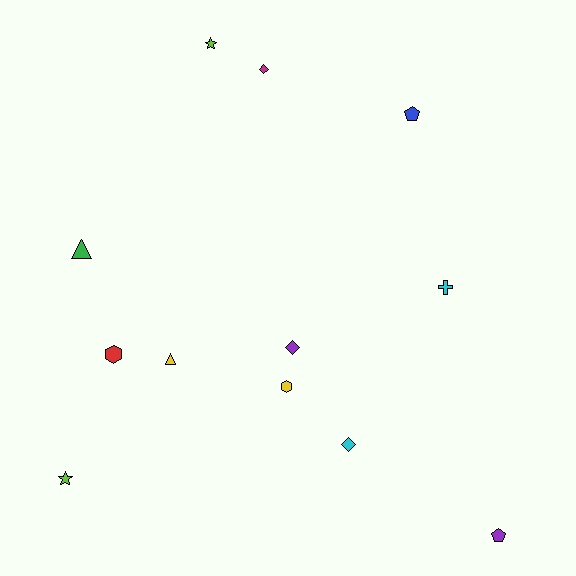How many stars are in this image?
There are 2 stars.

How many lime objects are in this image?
There are 2 lime objects.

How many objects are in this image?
There are 12 objects.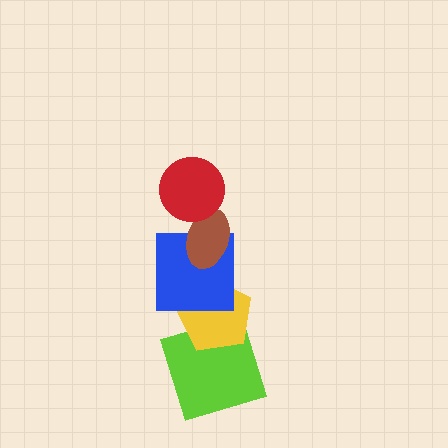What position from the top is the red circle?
The red circle is 1st from the top.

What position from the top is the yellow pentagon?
The yellow pentagon is 4th from the top.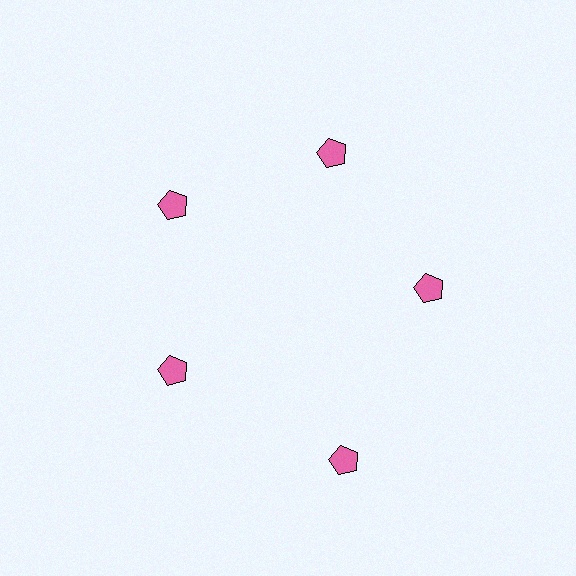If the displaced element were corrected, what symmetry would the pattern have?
It would have 5-fold rotational symmetry — the pattern would map onto itself every 72 degrees.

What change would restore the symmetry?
The symmetry would be restored by moving it inward, back onto the ring so that all 5 pentagons sit at equal angles and equal distance from the center.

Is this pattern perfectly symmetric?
No. The 5 pink pentagons are arranged in a ring, but one element near the 5 o'clock position is pushed outward from the center, breaking the 5-fold rotational symmetry.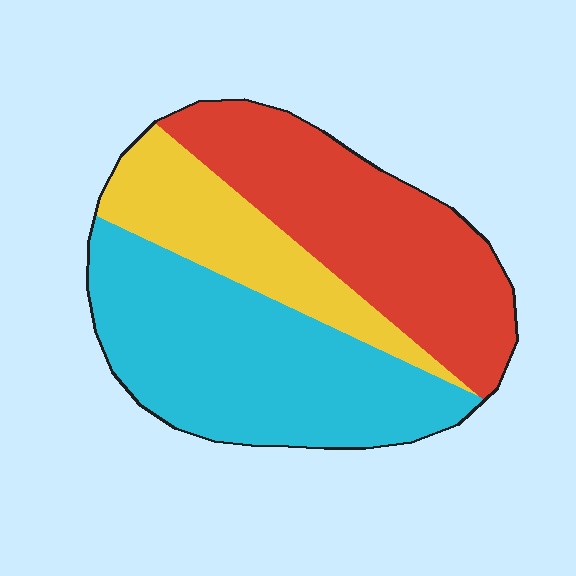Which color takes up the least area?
Yellow, at roughly 20%.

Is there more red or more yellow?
Red.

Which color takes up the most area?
Cyan, at roughly 40%.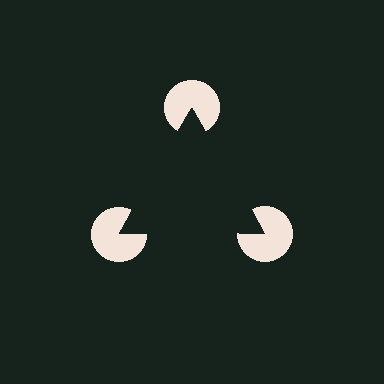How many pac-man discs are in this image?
There are 3 — one at each vertex of the illusory triangle.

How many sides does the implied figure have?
3 sides.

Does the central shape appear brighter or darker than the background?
It typically appears slightly darker than the background, even though no actual brightness change is drawn.